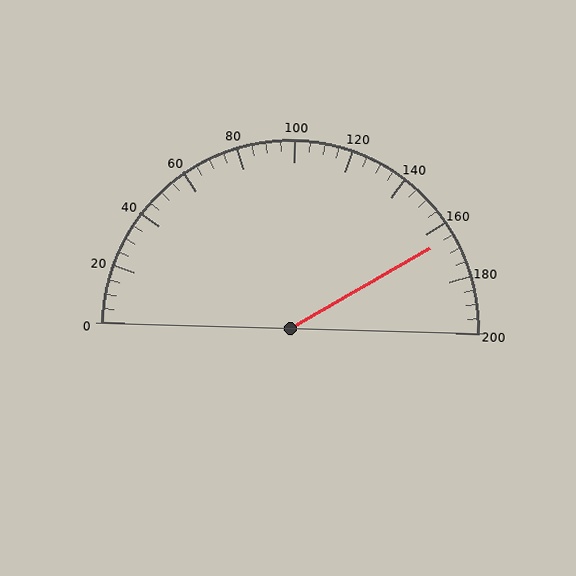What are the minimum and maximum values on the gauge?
The gauge ranges from 0 to 200.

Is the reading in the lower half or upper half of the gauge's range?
The reading is in the upper half of the range (0 to 200).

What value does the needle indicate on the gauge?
The needle indicates approximately 165.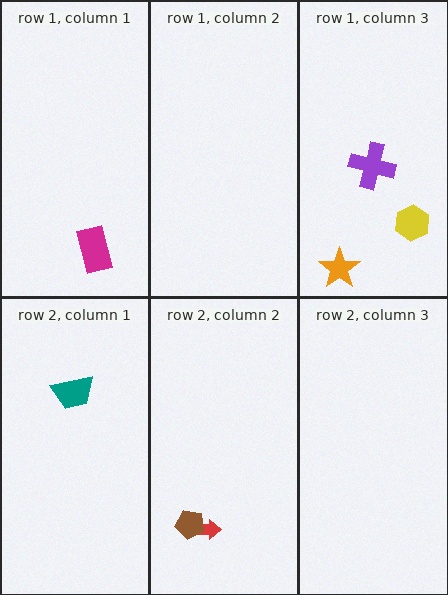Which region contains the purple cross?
The row 1, column 3 region.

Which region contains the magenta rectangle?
The row 1, column 1 region.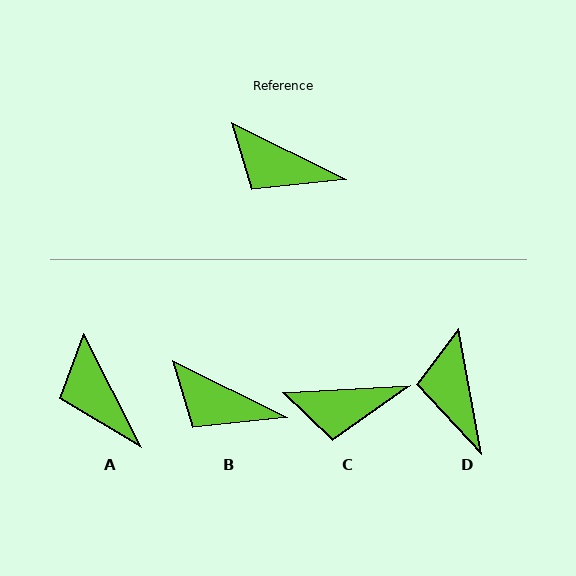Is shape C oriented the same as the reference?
No, it is off by about 29 degrees.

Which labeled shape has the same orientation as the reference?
B.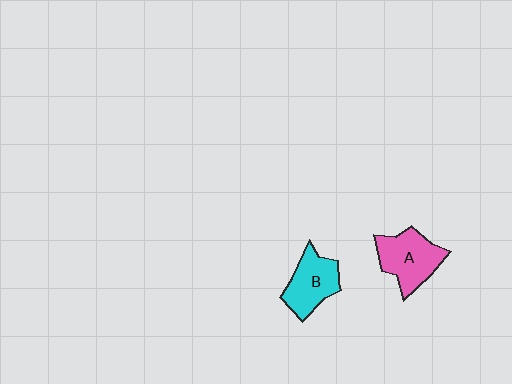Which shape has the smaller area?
Shape B (cyan).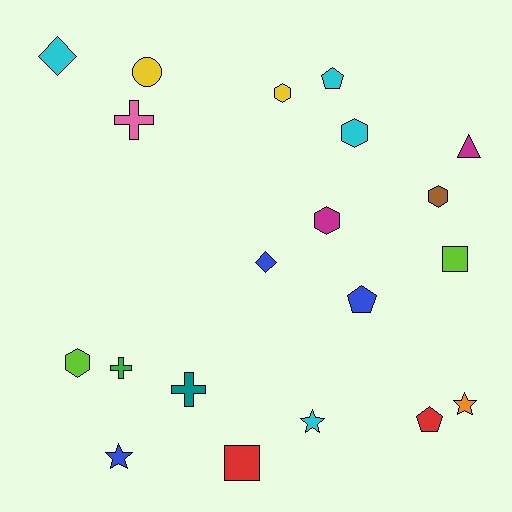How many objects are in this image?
There are 20 objects.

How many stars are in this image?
There are 3 stars.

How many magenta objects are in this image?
There are 2 magenta objects.